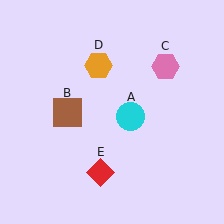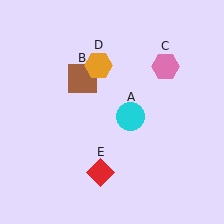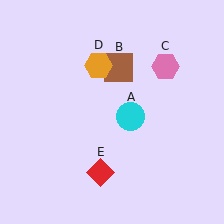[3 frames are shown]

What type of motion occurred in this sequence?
The brown square (object B) rotated clockwise around the center of the scene.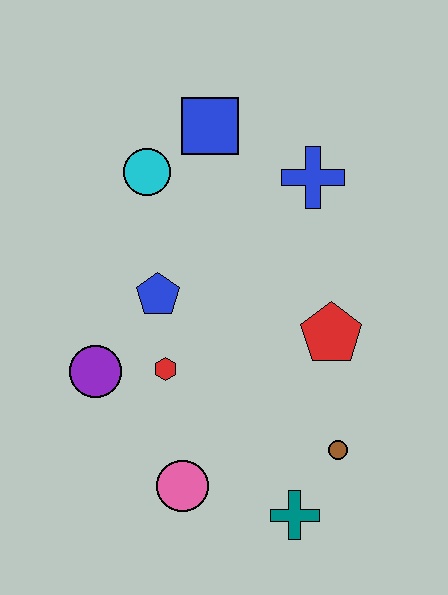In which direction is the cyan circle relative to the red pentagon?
The cyan circle is to the left of the red pentagon.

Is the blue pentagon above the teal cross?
Yes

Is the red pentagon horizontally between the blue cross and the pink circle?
No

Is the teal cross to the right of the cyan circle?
Yes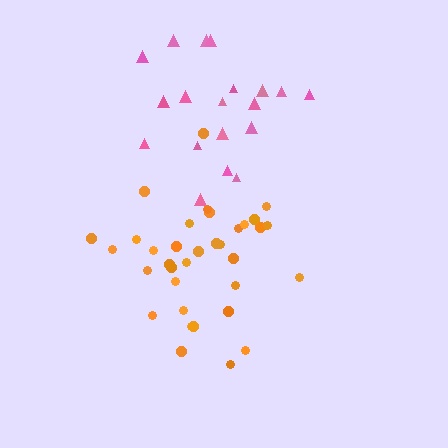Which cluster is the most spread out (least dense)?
Pink.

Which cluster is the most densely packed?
Orange.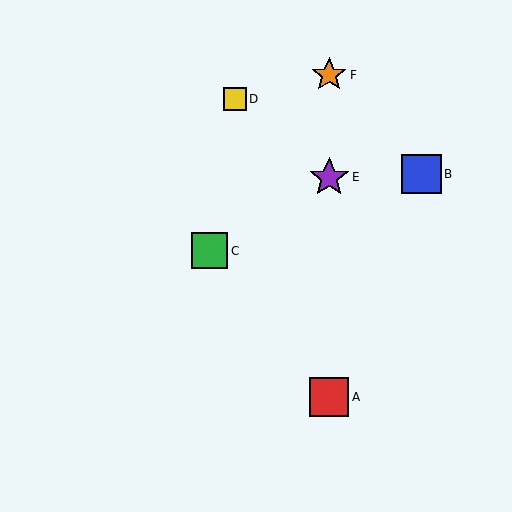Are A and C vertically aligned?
No, A is at x≈329 and C is at x≈210.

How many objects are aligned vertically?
3 objects (A, E, F) are aligned vertically.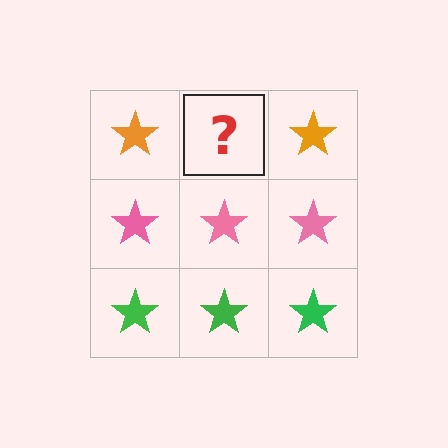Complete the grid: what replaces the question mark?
The question mark should be replaced with an orange star.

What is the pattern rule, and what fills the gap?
The rule is that each row has a consistent color. The gap should be filled with an orange star.